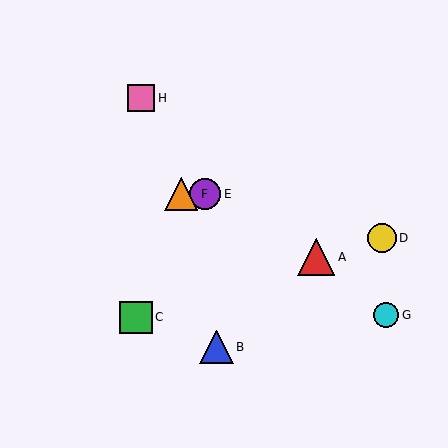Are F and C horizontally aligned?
No, F is at y≈194 and C is at y≈318.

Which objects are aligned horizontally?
Objects E, F are aligned horizontally.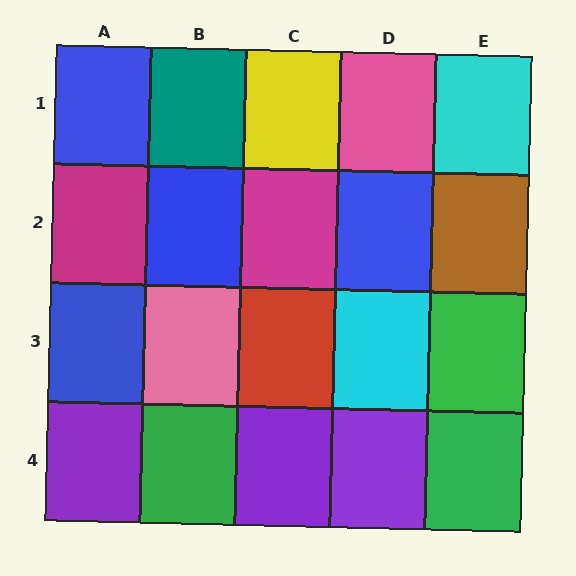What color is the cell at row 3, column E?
Green.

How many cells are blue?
4 cells are blue.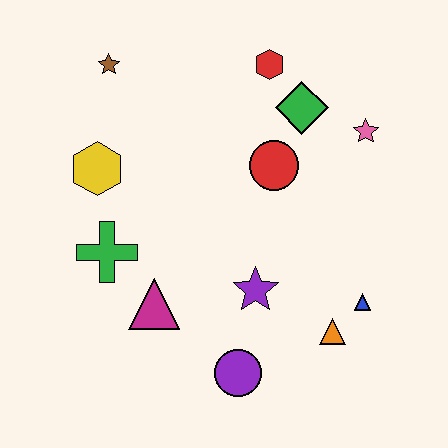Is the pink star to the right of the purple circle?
Yes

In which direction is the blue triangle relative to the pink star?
The blue triangle is below the pink star.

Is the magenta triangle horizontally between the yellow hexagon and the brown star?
No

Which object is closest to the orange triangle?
The blue triangle is closest to the orange triangle.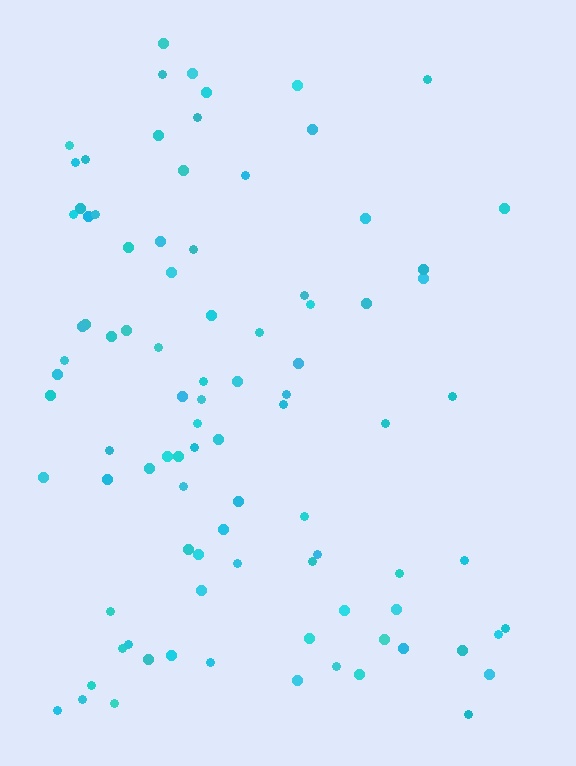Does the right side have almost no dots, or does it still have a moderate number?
Still a moderate number, just noticeably fewer than the left.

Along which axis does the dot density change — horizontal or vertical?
Horizontal.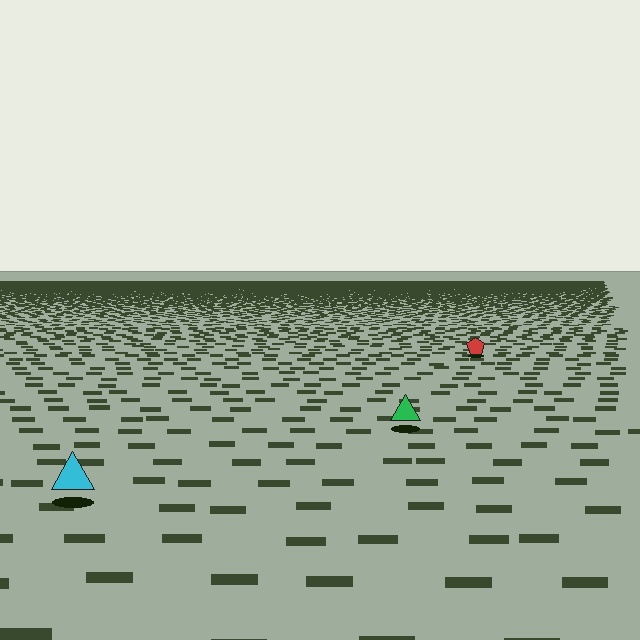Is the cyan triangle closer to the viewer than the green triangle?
Yes. The cyan triangle is closer — you can tell from the texture gradient: the ground texture is coarser near it.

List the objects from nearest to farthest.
From nearest to farthest: the cyan triangle, the green triangle, the red pentagon.